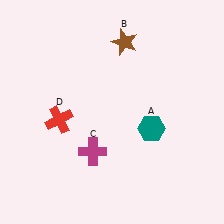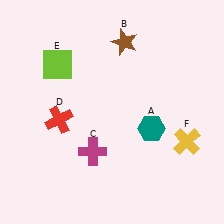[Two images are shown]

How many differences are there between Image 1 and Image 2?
There are 2 differences between the two images.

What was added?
A lime square (E), a yellow cross (F) were added in Image 2.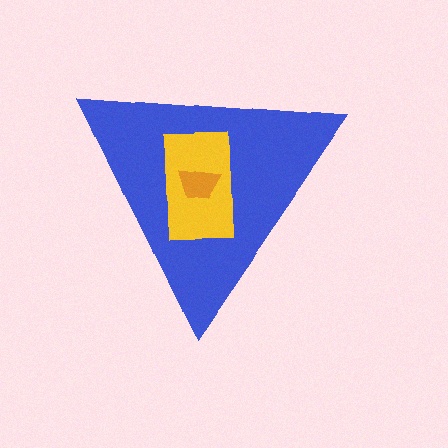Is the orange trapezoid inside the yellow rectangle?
Yes.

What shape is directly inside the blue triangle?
The yellow rectangle.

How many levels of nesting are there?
3.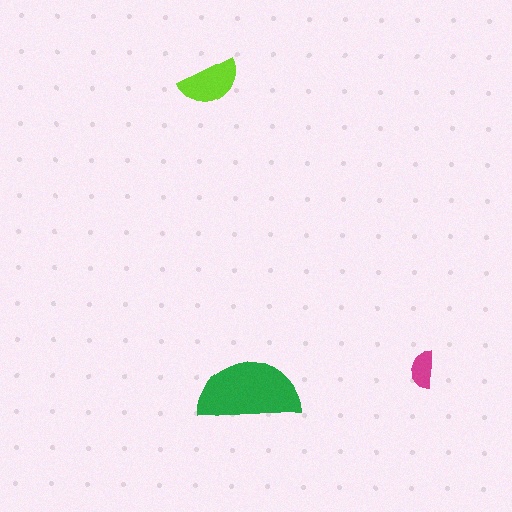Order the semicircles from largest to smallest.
the green one, the lime one, the magenta one.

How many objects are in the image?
There are 3 objects in the image.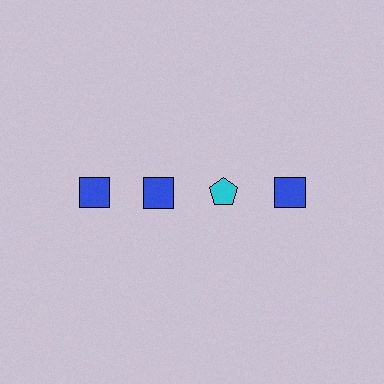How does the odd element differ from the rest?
It differs in both color (cyan instead of blue) and shape (pentagon instead of square).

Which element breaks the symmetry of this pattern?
The cyan pentagon in the top row, center column breaks the symmetry. All other shapes are blue squares.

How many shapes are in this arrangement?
There are 4 shapes arranged in a grid pattern.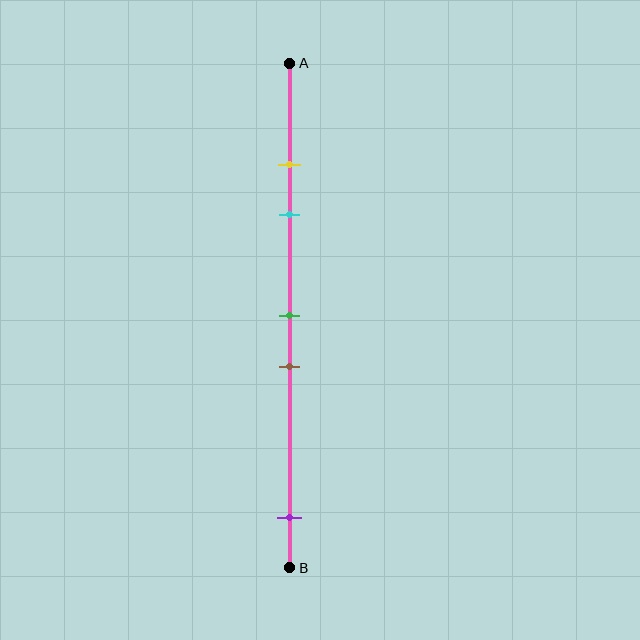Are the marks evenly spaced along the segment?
No, the marks are not evenly spaced.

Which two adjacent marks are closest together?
The yellow and cyan marks are the closest adjacent pair.